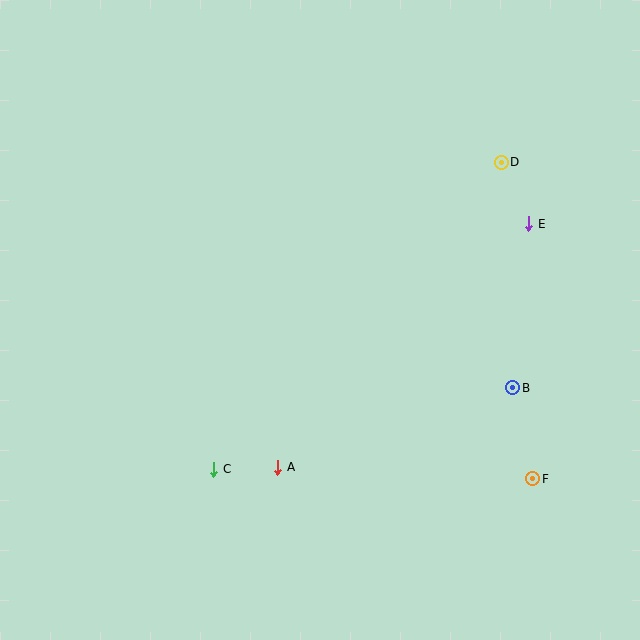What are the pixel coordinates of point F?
Point F is at (533, 479).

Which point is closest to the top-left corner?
Point C is closest to the top-left corner.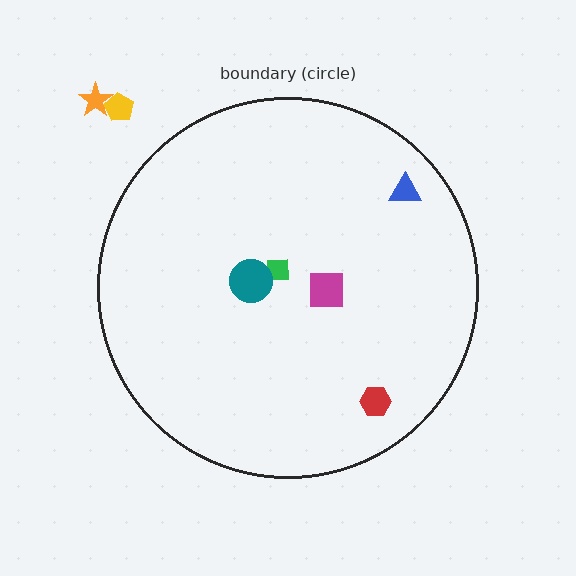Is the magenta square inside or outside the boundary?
Inside.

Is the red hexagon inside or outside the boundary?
Inside.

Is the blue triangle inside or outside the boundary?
Inside.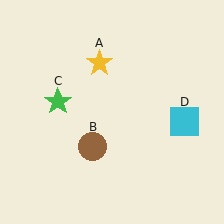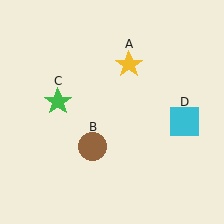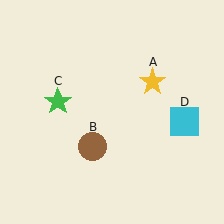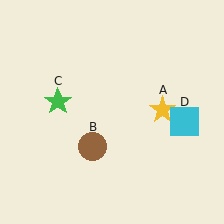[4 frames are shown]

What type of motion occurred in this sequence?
The yellow star (object A) rotated clockwise around the center of the scene.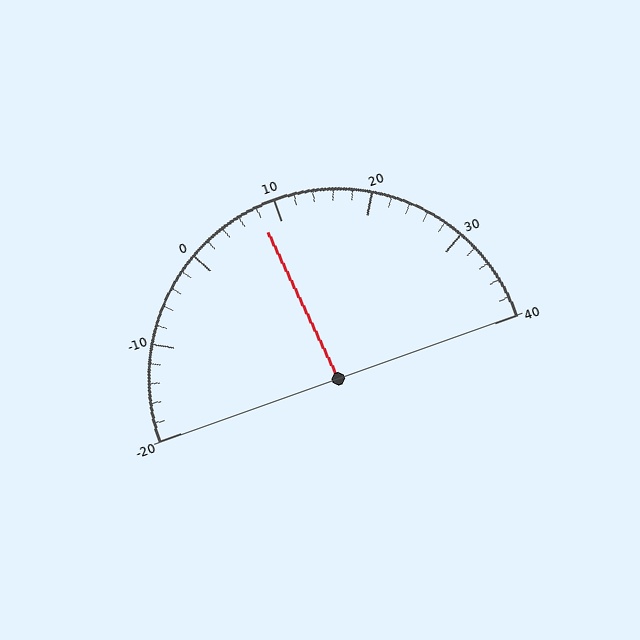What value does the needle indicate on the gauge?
The needle indicates approximately 8.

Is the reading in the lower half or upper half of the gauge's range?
The reading is in the lower half of the range (-20 to 40).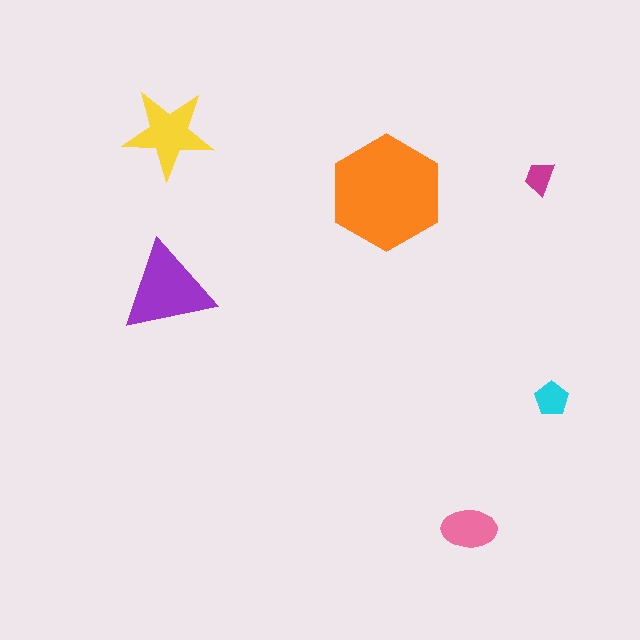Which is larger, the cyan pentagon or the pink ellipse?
The pink ellipse.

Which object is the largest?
The orange hexagon.